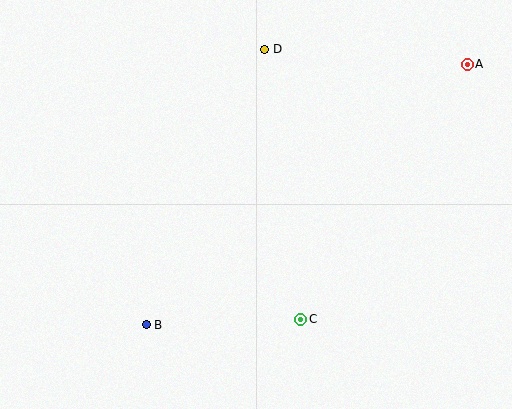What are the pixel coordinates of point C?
Point C is at (301, 319).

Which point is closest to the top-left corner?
Point D is closest to the top-left corner.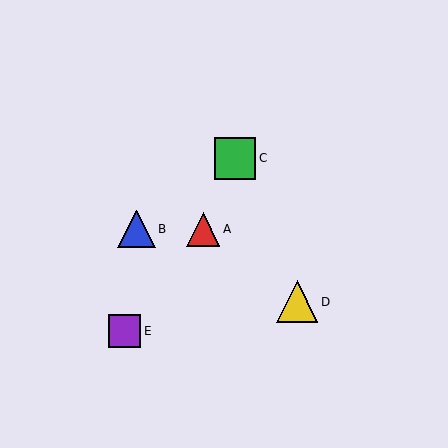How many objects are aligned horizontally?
2 objects (A, B) are aligned horizontally.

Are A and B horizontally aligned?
Yes, both are at y≈229.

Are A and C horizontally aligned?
No, A is at y≈229 and C is at y≈158.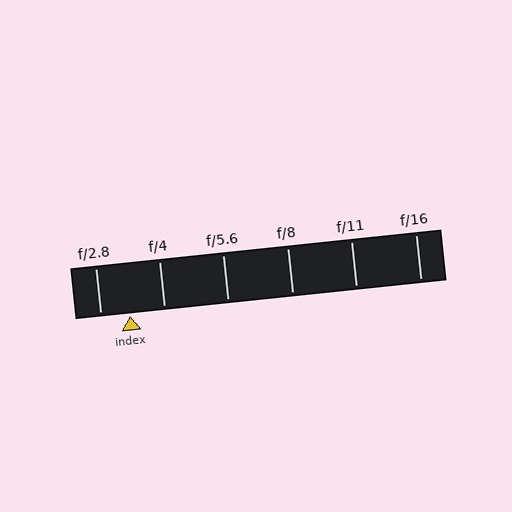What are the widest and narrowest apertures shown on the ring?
The widest aperture shown is f/2.8 and the narrowest is f/16.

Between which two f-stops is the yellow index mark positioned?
The index mark is between f/2.8 and f/4.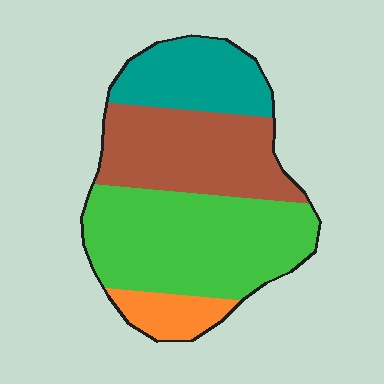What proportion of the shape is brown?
Brown covers about 30% of the shape.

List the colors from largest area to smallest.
From largest to smallest: green, brown, teal, orange.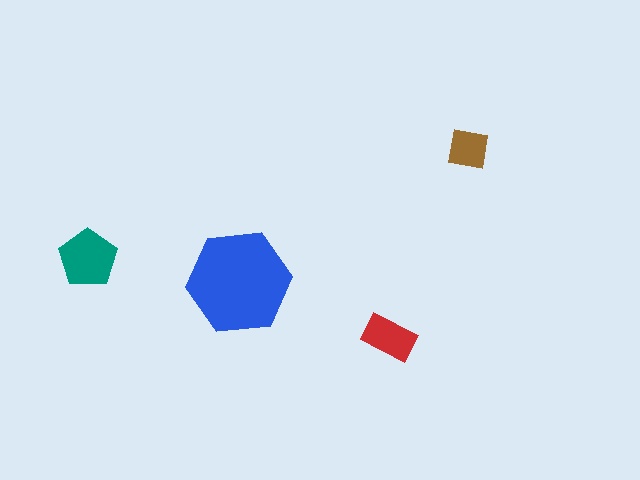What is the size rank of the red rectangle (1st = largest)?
3rd.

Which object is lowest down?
The red rectangle is bottommost.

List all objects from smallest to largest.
The brown square, the red rectangle, the teal pentagon, the blue hexagon.